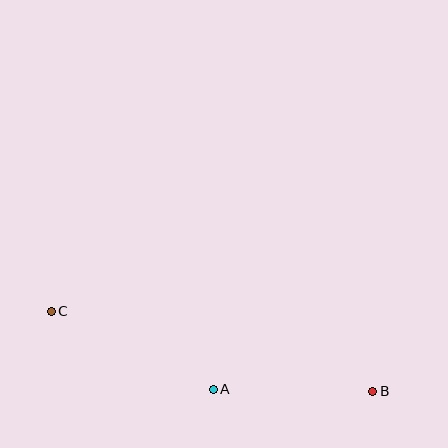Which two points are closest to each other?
Points A and B are closest to each other.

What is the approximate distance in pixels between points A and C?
The distance between A and C is approximately 180 pixels.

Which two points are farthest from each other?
Points B and C are farthest from each other.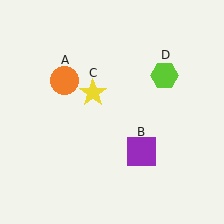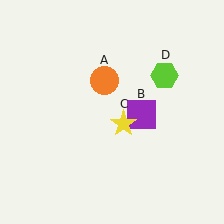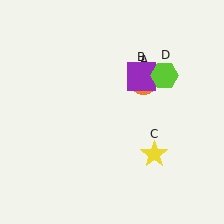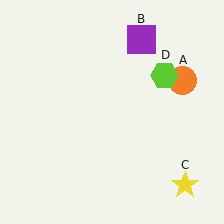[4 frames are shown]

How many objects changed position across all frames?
3 objects changed position: orange circle (object A), purple square (object B), yellow star (object C).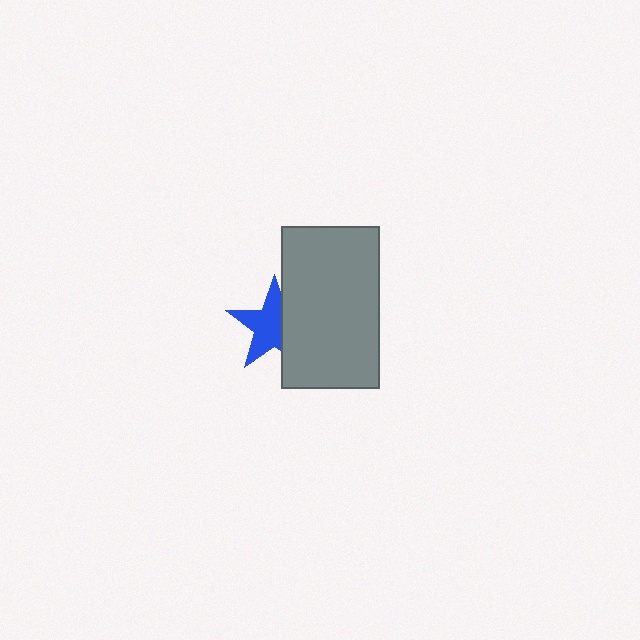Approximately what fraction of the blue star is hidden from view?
Roughly 36% of the blue star is hidden behind the gray rectangle.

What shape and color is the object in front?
The object in front is a gray rectangle.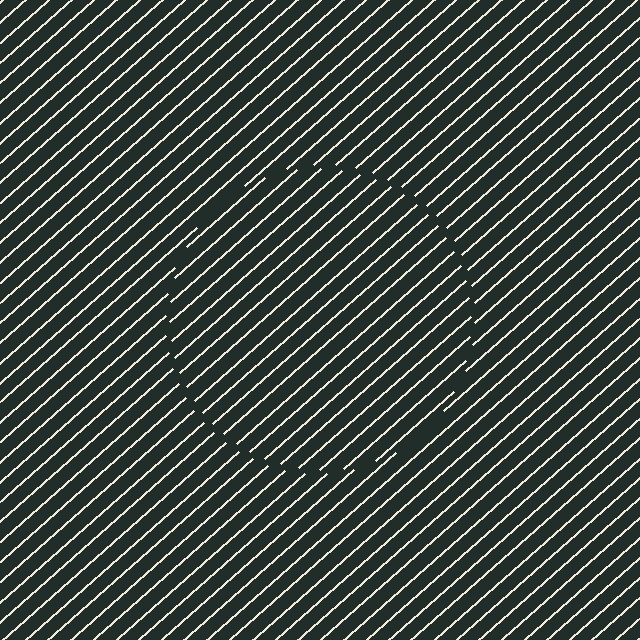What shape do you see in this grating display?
An illusory circle. The interior of the shape contains the same grating, shifted by half a period — the contour is defined by the phase discontinuity where line-ends from the inner and outer gratings abut.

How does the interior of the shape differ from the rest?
The interior of the shape contains the same grating, shifted by half a period — the contour is defined by the phase discontinuity where line-ends from the inner and outer gratings abut.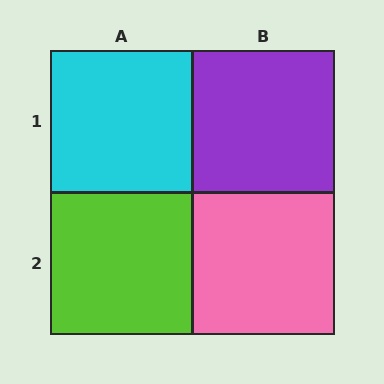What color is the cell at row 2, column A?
Lime.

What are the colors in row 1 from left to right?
Cyan, purple.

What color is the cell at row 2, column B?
Pink.